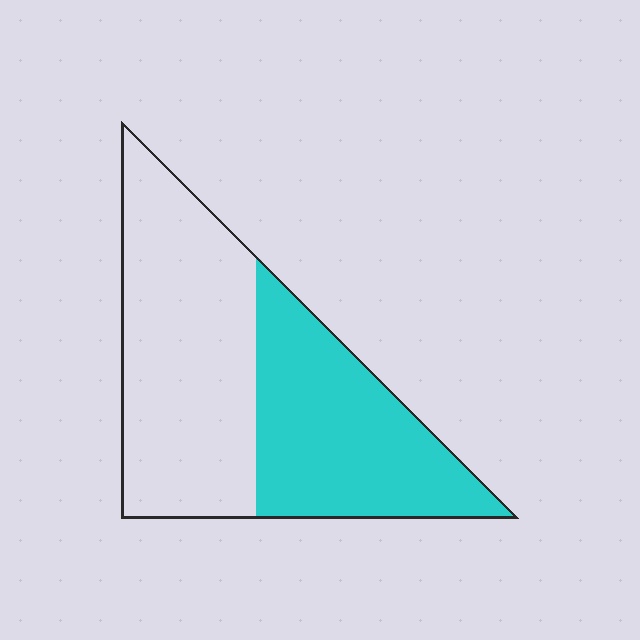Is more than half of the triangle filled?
No.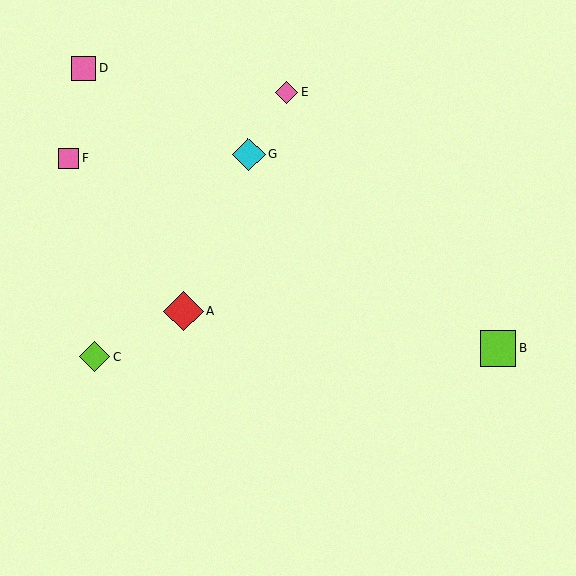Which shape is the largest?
The red diamond (labeled A) is the largest.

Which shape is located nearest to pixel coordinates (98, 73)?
The pink square (labeled D) at (84, 68) is nearest to that location.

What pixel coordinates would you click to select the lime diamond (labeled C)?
Click at (95, 356) to select the lime diamond C.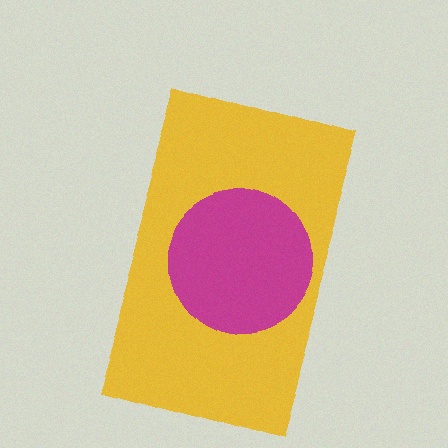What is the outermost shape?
The yellow rectangle.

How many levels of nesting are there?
2.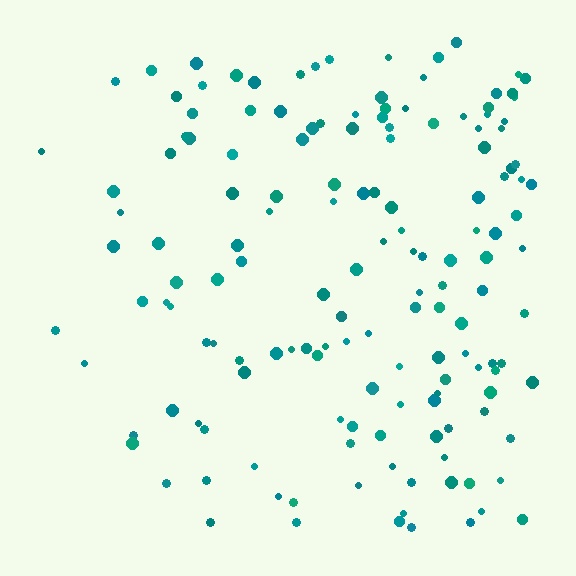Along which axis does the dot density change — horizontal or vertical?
Horizontal.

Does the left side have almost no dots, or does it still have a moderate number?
Still a moderate number, just noticeably fewer than the right.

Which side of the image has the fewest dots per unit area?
The left.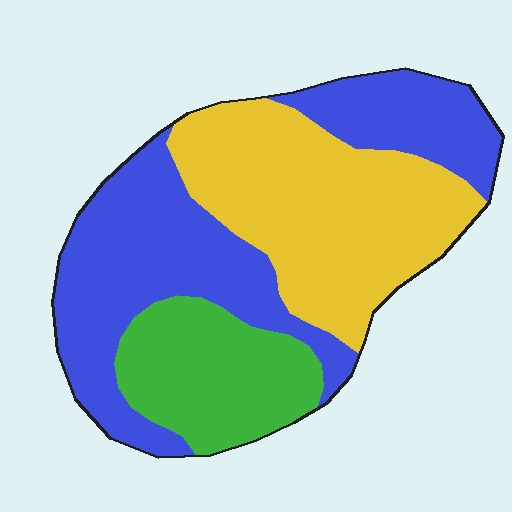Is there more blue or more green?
Blue.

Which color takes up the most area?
Blue, at roughly 45%.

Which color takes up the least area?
Green, at roughly 20%.